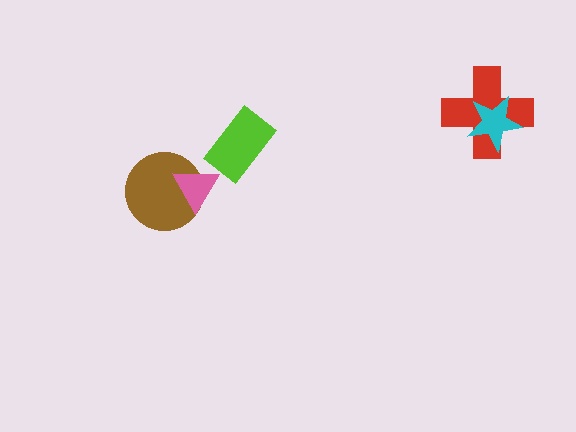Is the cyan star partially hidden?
No, no other shape covers it.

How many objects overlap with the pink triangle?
1 object overlaps with the pink triangle.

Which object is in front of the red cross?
The cyan star is in front of the red cross.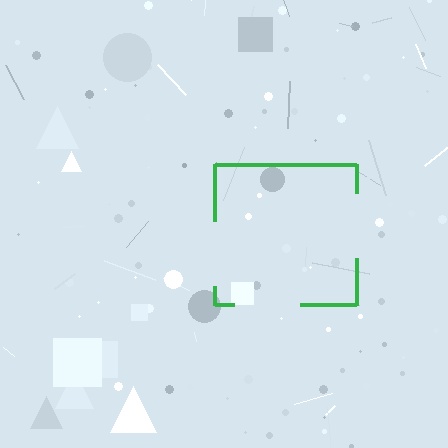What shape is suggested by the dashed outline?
The dashed outline suggests a square.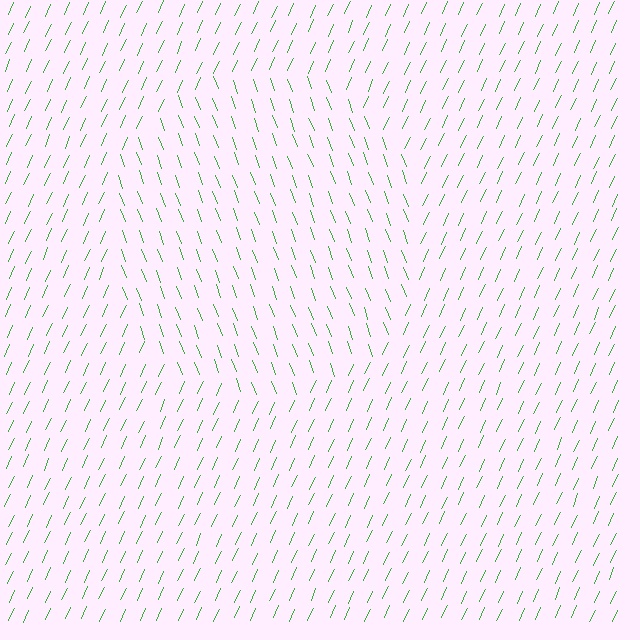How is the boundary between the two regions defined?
The boundary is defined purely by a change in line orientation (approximately 45 degrees difference). All lines are the same color and thickness.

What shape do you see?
I see a circle.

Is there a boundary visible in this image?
Yes, there is a texture boundary formed by a change in line orientation.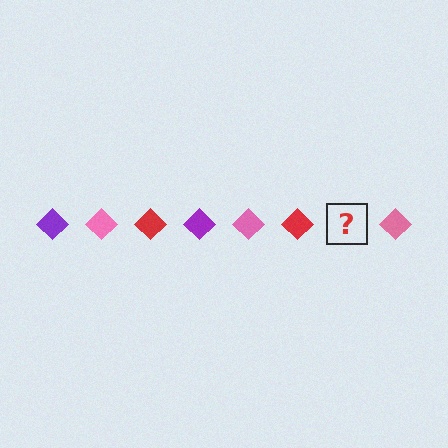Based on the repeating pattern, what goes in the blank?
The blank should be a purple diamond.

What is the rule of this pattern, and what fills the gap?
The rule is that the pattern cycles through purple, pink, red diamonds. The gap should be filled with a purple diamond.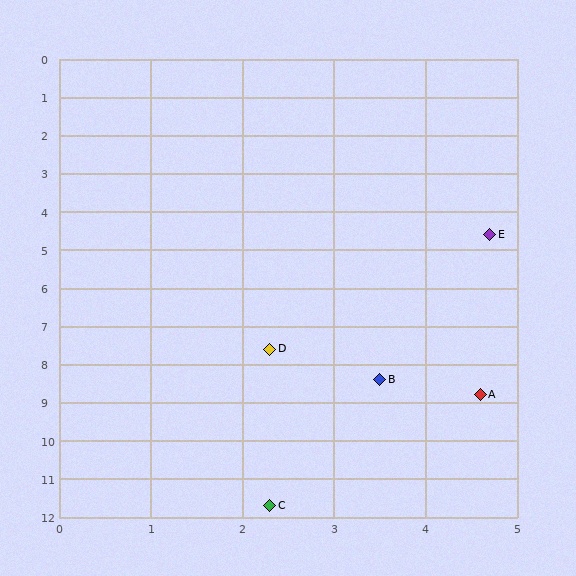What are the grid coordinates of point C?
Point C is at approximately (2.3, 11.7).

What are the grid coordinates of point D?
Point D is at approximately (2.3, 7.6).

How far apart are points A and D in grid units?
Points A and D are about 2.6 grid units apart.